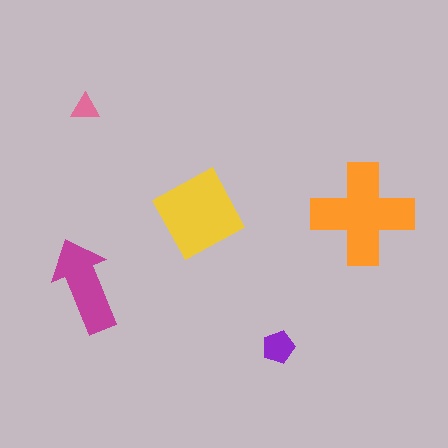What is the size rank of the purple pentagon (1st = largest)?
4th.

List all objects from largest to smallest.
The orange cross, the yellow square, the magenta arrow, the purple pentagon, the pink triangle.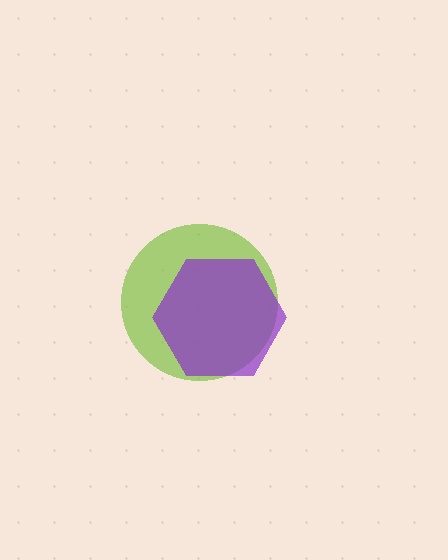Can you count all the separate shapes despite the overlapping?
Yes, there are 2 separate shapes.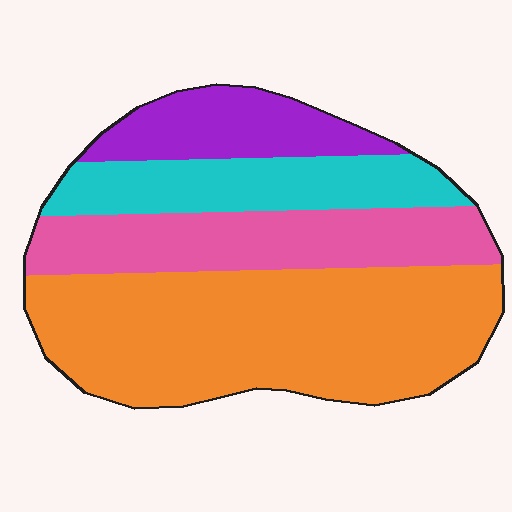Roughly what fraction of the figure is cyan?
Cyan takes up less than a quarter of the figure.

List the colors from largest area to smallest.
From largest to smallest: orange, pink, cyan, purple.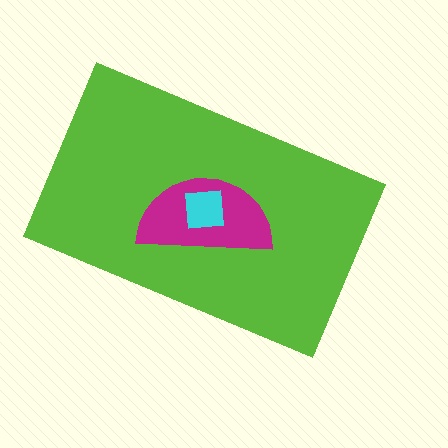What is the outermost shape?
The lime rectangle.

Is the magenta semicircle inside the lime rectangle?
Yes.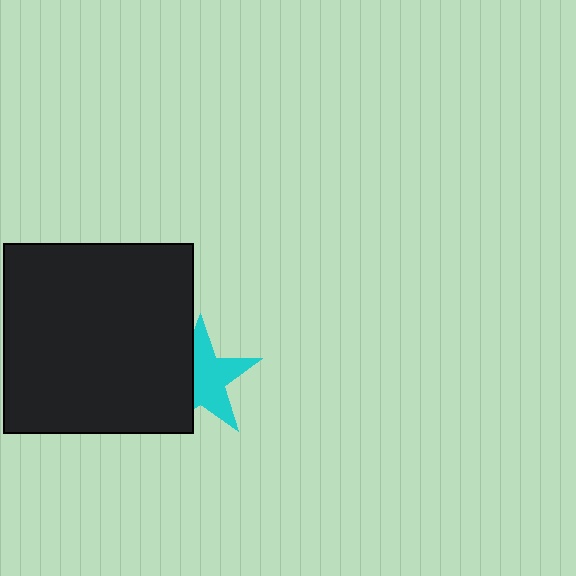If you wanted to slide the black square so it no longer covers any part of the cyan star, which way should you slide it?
Slide it left — that is the most direct way to separate the two shapes.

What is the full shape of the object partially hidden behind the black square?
The partially hidden object is a cyan star.